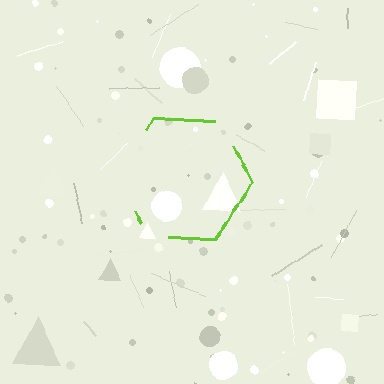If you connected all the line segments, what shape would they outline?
They would outline a hexagon.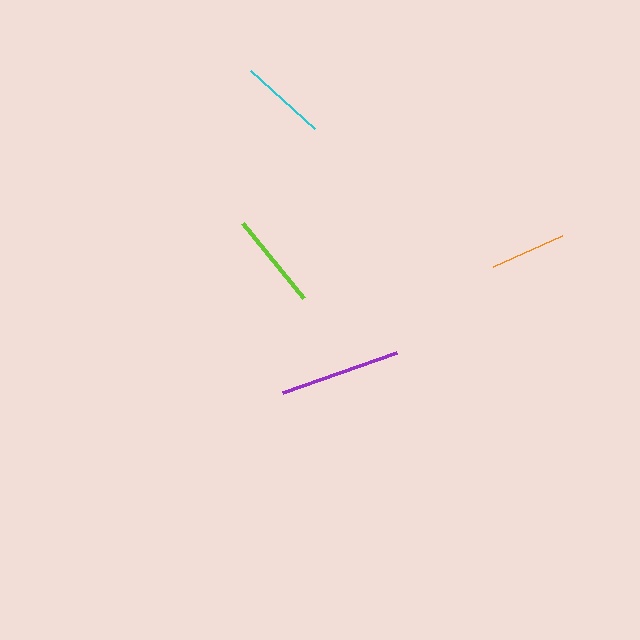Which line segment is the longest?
The purple line is the longest at approximately 120 pixels.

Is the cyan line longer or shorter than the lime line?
The lime line is longer than the cyan line.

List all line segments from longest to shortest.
From longest to shortest: purple, lime, cyan, orange.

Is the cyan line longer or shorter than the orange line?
The cyan line is longer than the orange line.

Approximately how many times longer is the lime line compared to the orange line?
The lime line is approximately 1.3 times the length of the orange line.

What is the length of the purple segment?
The purple segment is approximately 120 pixels long.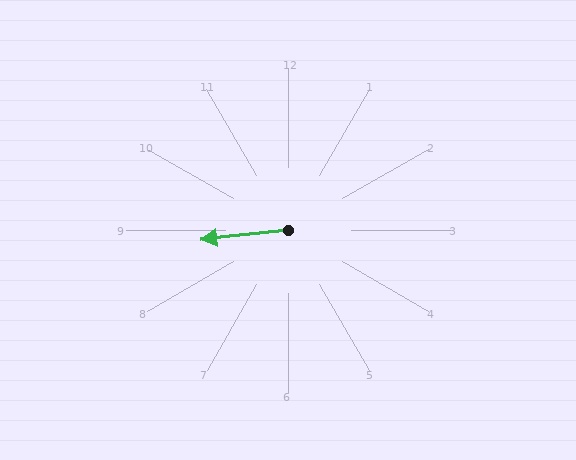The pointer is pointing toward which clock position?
Roughly 9 o'clock.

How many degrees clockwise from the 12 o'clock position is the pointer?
Approximately 264 degrees.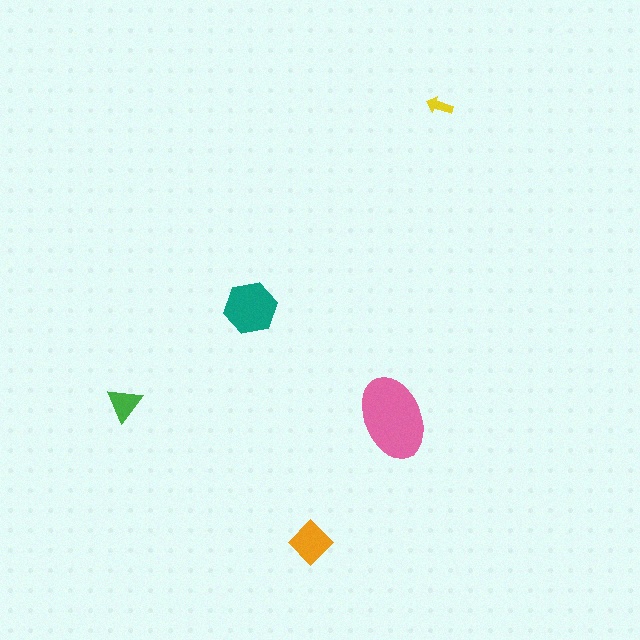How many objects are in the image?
There are 5 objects in the image.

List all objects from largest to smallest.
The pink ellipse, the teal hexagon, the orange diamond, the green triangle, the yellow arrow.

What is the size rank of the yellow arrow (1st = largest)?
5th.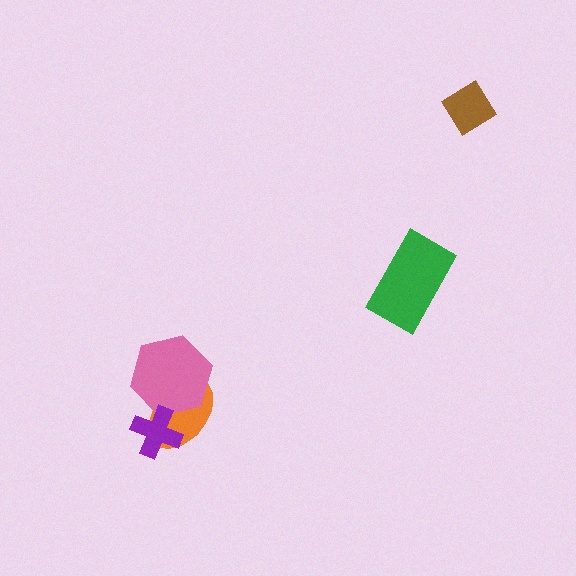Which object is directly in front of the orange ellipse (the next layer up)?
The pink hexagon is directly in front of the orange ellipse.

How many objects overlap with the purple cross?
2 objects overlap with the purple cross.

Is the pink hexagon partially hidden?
Yes, it is partially covered by another shape.